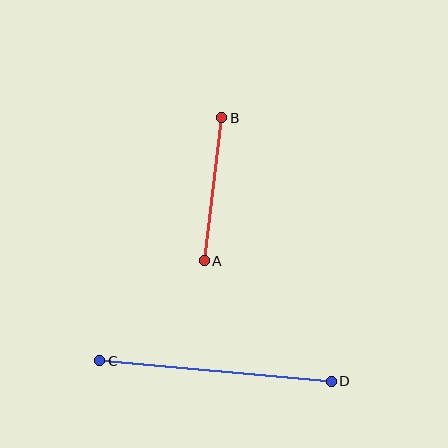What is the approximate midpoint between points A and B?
The midpoint is at approximately (213, 189) pixels.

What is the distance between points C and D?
The distance is approximately 232 pixels.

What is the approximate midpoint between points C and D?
The midpoint is at approximately (216, 371) pixels.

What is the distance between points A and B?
The distance is approximately 144 pixels.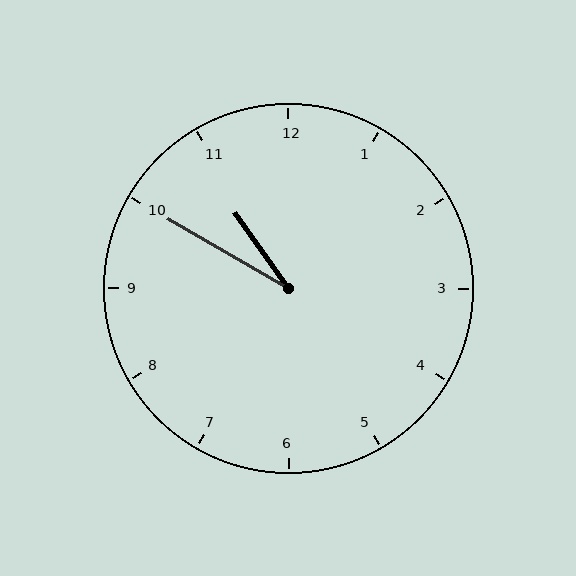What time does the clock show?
10:50.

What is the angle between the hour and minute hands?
Approximately 25 degrees.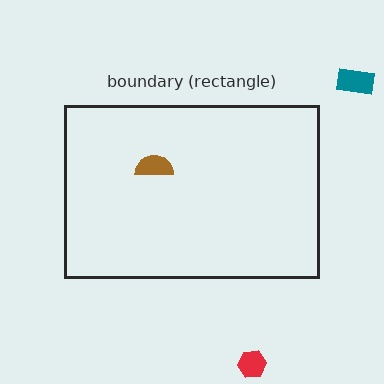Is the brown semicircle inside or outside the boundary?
Inside.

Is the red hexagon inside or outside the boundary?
Outside.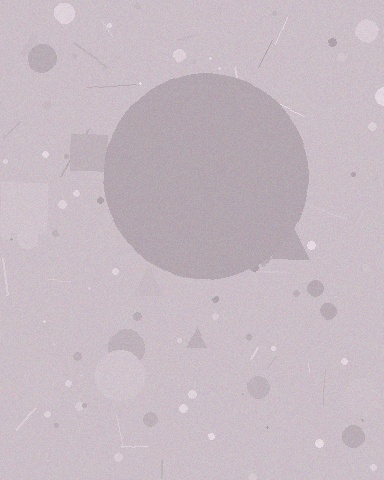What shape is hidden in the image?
A circle is hidden in the image.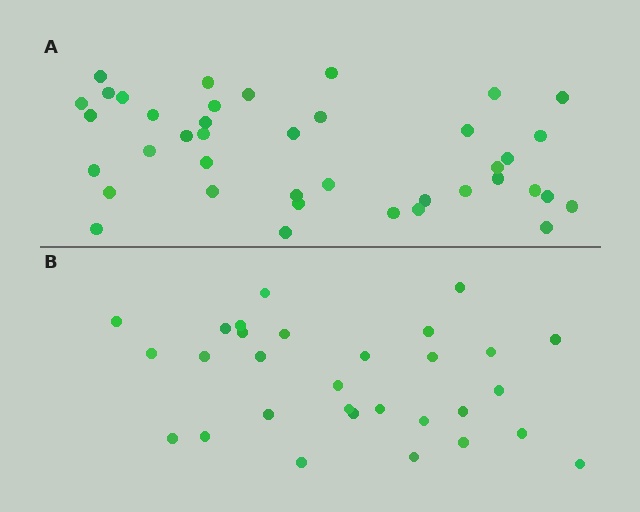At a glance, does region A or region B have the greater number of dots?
Region A (the top region) has more dots.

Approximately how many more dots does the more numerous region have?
Region A has roughly 10 or so more dots than region B.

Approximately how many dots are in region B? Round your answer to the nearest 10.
About 30 dots.